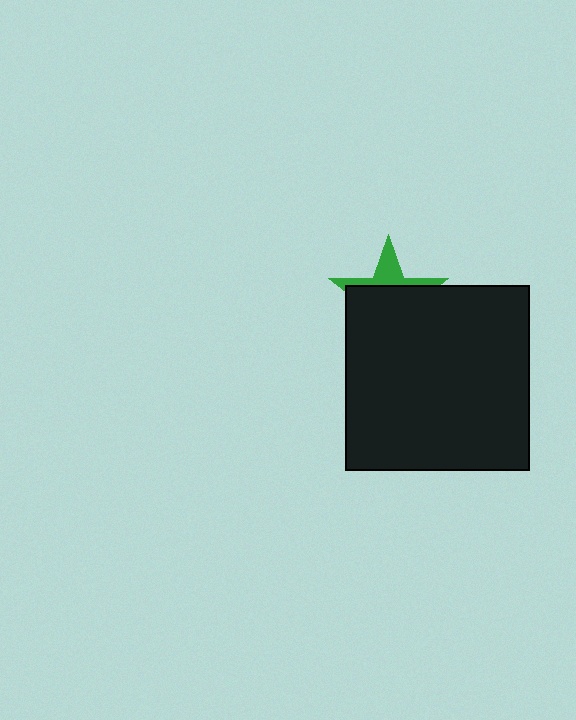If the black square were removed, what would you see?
You would see the complete green star.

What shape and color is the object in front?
The object in front is a black square.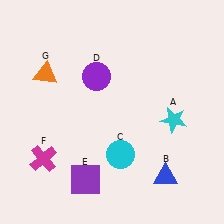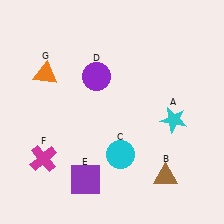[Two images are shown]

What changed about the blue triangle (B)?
In Image 1, B is blue. In Image 2, it changed to brown.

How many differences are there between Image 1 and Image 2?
There is 1 difference between the two images.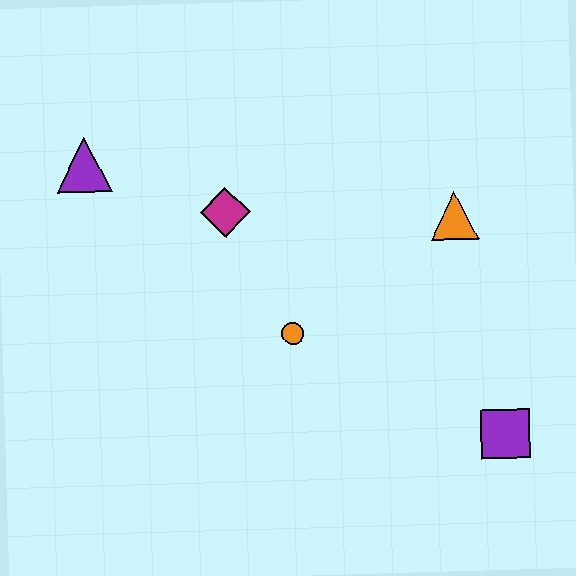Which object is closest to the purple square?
The orange triangle is closest to the purple square.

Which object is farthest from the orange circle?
The purple triangle is farthest from the orange circle.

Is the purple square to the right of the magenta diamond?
Yes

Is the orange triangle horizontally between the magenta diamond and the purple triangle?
No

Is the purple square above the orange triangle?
No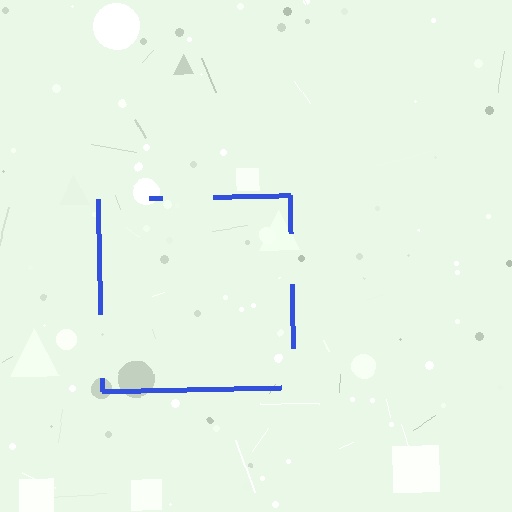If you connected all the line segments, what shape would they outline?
They would outline a square.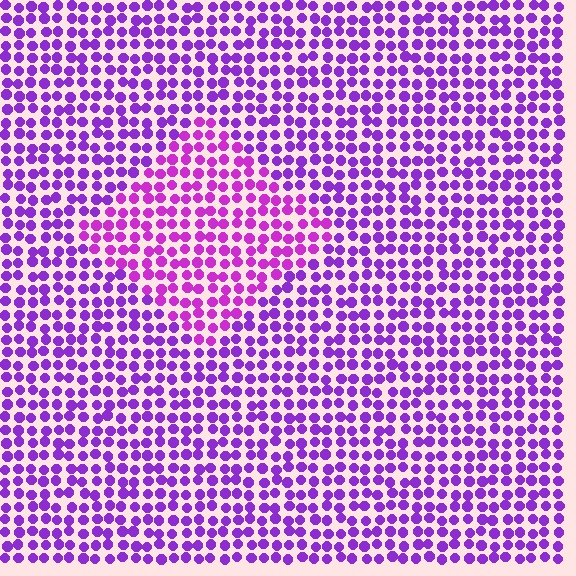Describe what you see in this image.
The image is filled with small purple elements in a uniform arrangement. A diamond-shaped region is visible where the elements are tinted to a slightly different hue, forming a subtle color boundary.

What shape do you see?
I see a diamond.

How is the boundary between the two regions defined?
The boundary is defined purely by a slight shift in hue (about 23 degrees). Spacing, size, and orientation are identical on both sides.